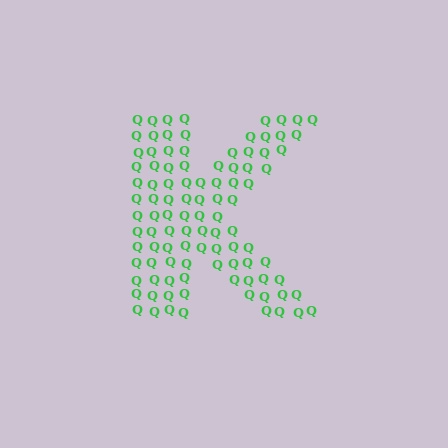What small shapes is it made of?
It is made of small letter Q's.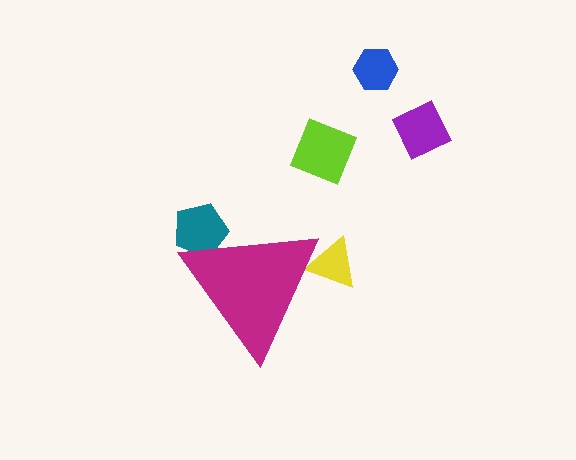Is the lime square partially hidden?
No, the lime square is fully visible.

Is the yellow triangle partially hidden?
Yes, the yellow triangle is partially hidden behind the magenta triangle.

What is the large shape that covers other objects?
A magenta triangle.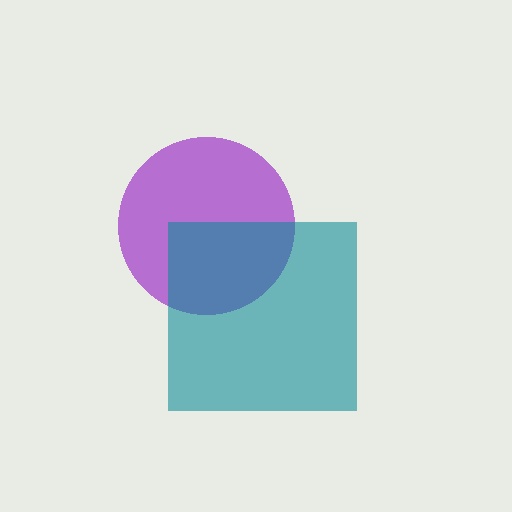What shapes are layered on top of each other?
The layered shapes are: a purple circle, a teal square.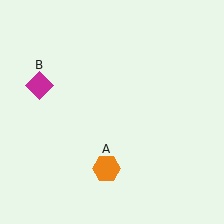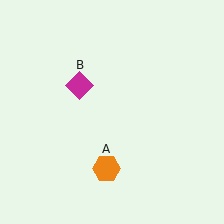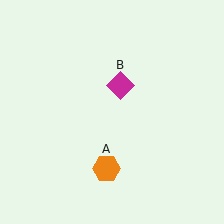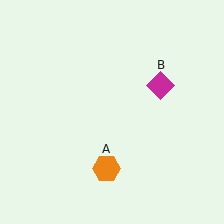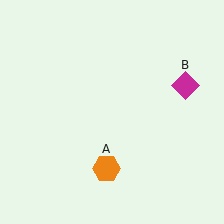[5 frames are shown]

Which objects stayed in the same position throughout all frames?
Orange hexagon (object A) remained stationary.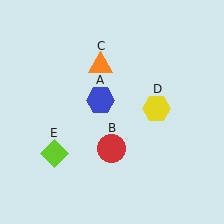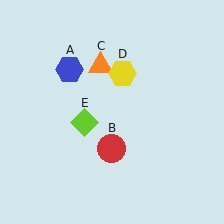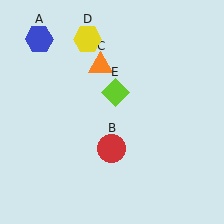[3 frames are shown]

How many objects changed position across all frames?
3 objects changed position: blue hexagon (object A), yellow hexagon (object D), lime diamond (object E).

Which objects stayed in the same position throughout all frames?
Red circle (object B) and orange triangle (object C) remained stationary.